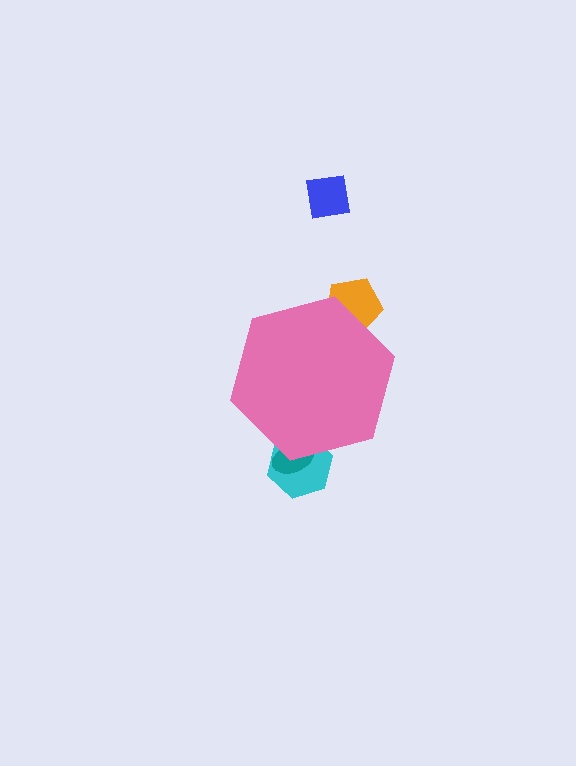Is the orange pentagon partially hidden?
Yes, the orange pentagon is partially hidden behind the pink hexagon.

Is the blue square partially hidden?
No, the blue square is fully visible.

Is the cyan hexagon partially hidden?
Yes, the cyan hexagon is partially hidden behind the pink hexagon.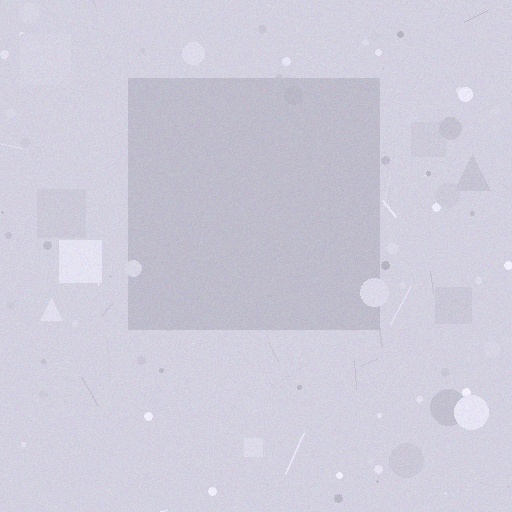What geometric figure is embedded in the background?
A square is embedded in the background.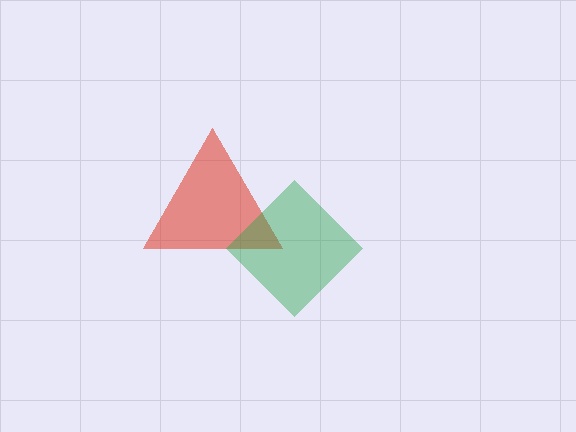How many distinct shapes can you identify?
There are 2 distinct shapes: a red triangle, a green diamond.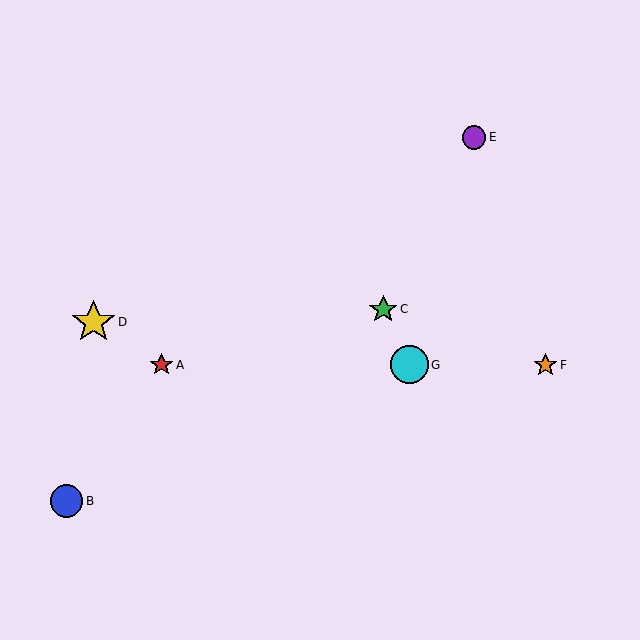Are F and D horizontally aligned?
No, F is at y≈365 and D is at y≈322.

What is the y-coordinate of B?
Object B is at y≈501.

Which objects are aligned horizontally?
Objects A, F, G are aligned horizontally.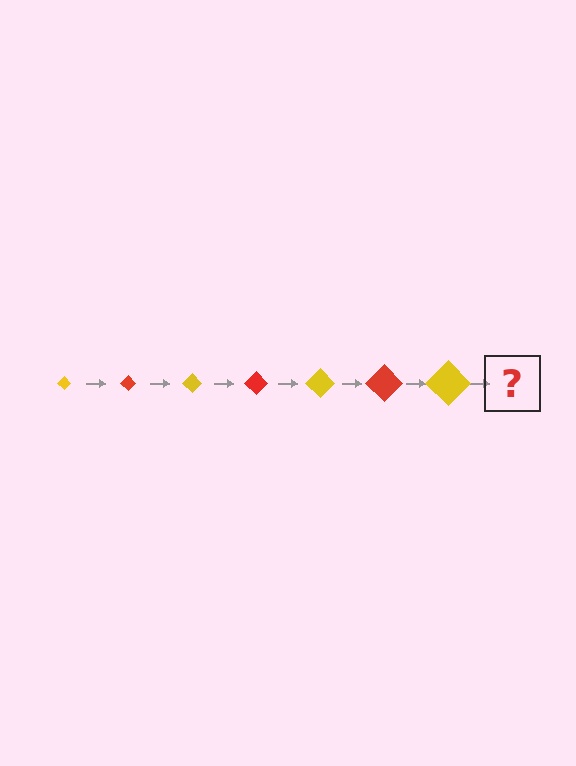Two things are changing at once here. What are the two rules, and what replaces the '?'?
The two rules are that the diamond grows larger each step and the color cycles through yellow and red. The '?' should be a red diamond, larger than the previous one.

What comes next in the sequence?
The next element should be a red diamond, larger than the previous one.